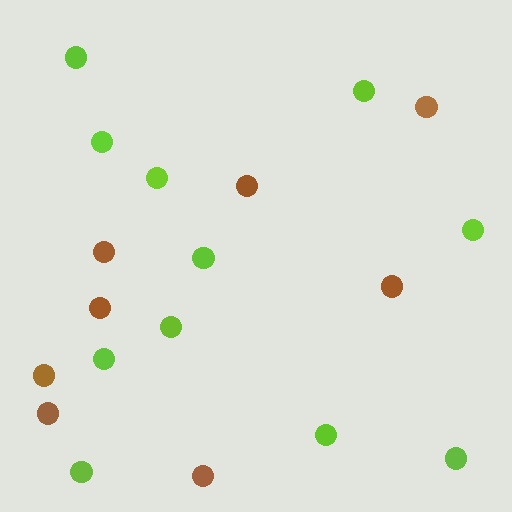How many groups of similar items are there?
There are 2 groups: one group of brown circles (8) and one group of lime circles (11).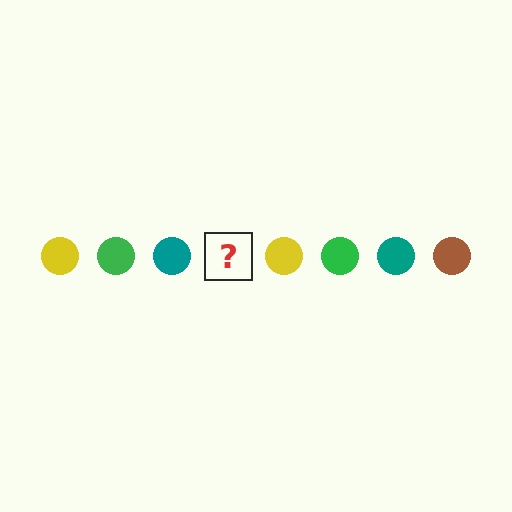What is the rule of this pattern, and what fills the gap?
The rule is that the pattern cycles through yellow, green, teal, brown circles. The gap should be filled with a brown circle.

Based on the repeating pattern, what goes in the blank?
The blank should be a brown circle.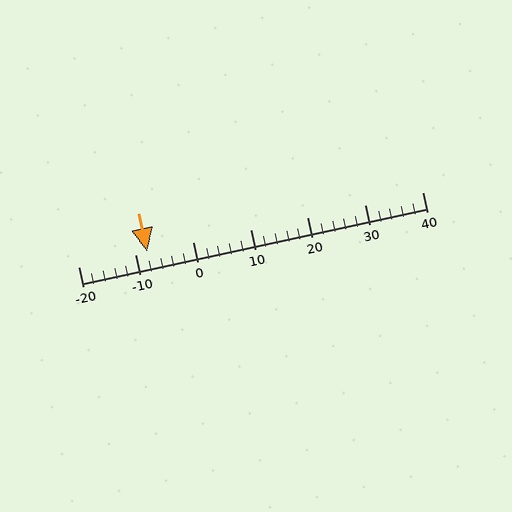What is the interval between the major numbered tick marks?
The major tick marks are spaced 10 units apart.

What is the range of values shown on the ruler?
The ruler shows values from -20 to 40.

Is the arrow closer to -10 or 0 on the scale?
The arrow is closer to -10.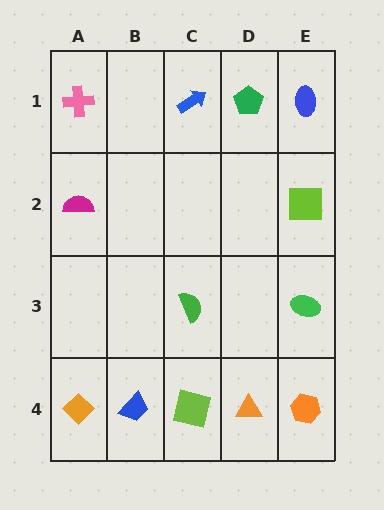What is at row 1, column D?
A green pentagon.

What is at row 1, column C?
A blue arrow.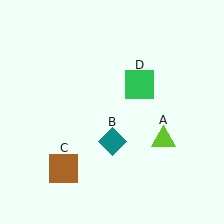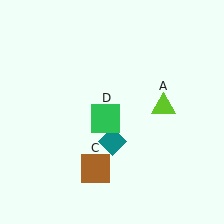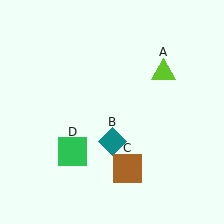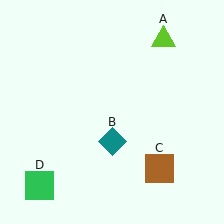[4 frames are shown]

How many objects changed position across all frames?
3 objects changed position: lime triangle (object A), brown square (object C), green square (object D).